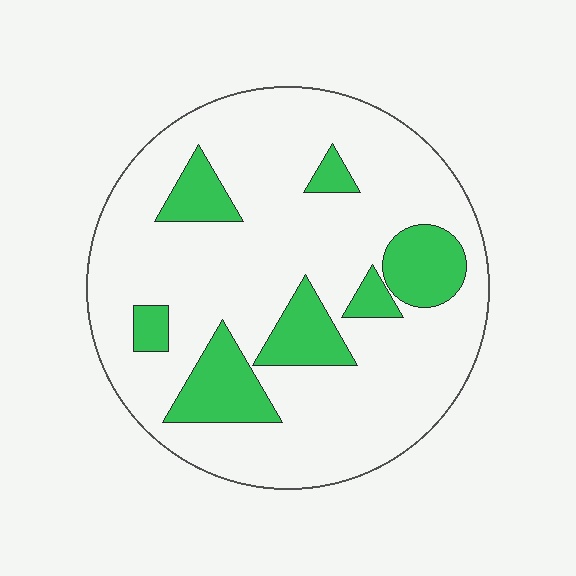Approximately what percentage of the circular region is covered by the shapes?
Approximately 20%.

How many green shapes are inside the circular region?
7.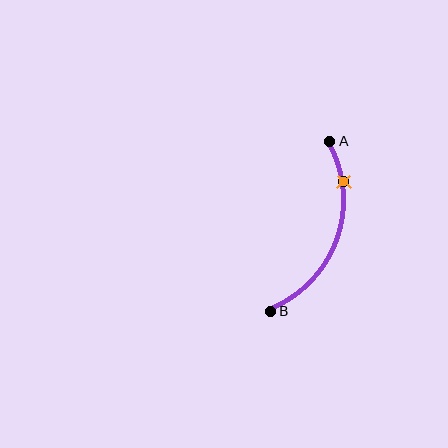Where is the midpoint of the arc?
The arc midpoint is the point on the curve farthest from the straight line joining A and B. It sits to the right of that line.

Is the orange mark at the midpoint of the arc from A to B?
No. The orange mark lies on the arc but is closer to endpoint A. The arc midpoint would be at the point on the curve equidistant along the arc from both A and B.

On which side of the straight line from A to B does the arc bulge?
The arc bulges to the right of the straight line connecting A and B.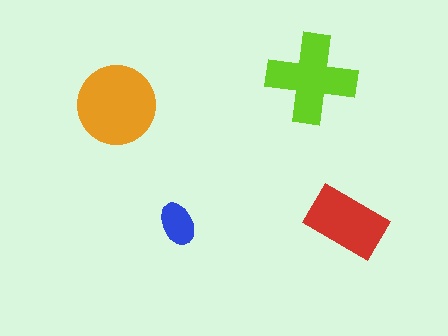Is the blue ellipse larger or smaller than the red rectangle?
Smaller.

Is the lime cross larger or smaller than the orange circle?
Smaller.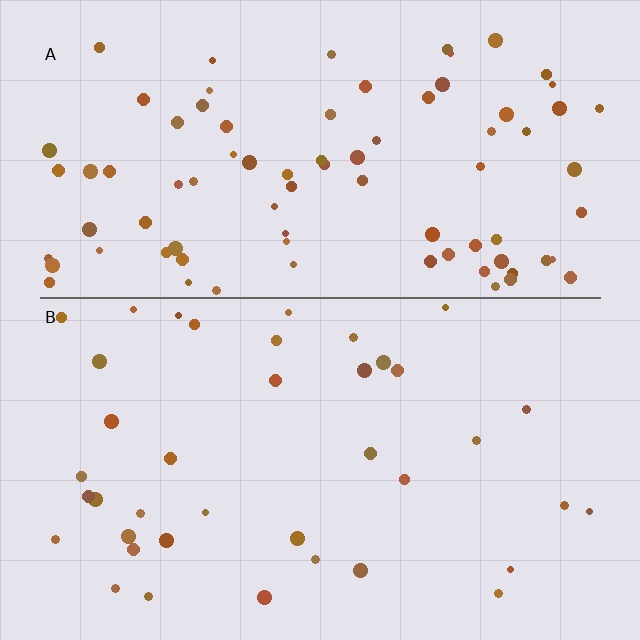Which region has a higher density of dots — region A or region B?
A (the top).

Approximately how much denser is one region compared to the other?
Approximately 2.1× — region A over region B.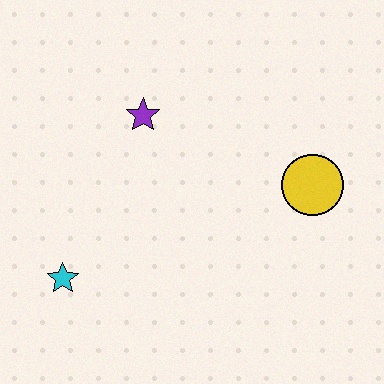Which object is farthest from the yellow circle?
The cyan star is farthest from the yellow circle.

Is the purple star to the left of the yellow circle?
Yes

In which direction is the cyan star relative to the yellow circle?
The cyan star is to the left of the yellow circle.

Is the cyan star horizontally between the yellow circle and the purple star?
No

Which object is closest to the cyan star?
The purple star is closest to the cyan star.